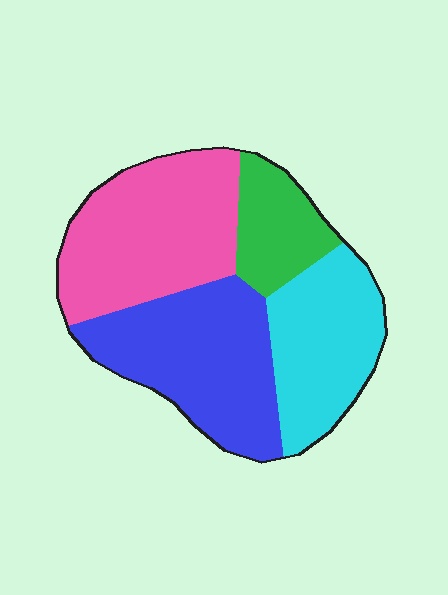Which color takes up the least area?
Green, at roughly 15%.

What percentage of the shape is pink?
Pink covers 32% of the shape.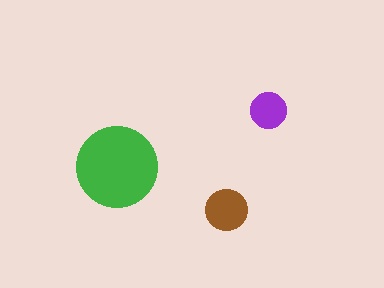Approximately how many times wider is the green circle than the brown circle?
About 2 times wider.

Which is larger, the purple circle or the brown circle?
The brown one.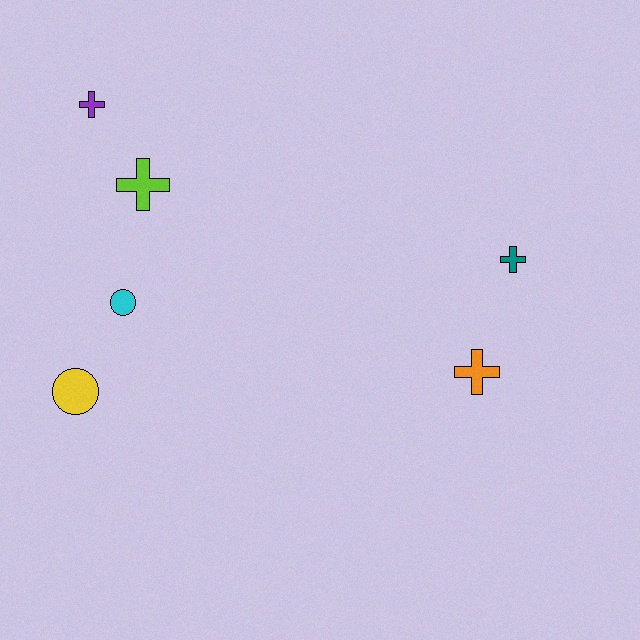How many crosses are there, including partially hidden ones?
There are 4 crosses.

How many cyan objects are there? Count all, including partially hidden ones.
There is 1 cyan object.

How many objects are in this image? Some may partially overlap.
There are 6 objects.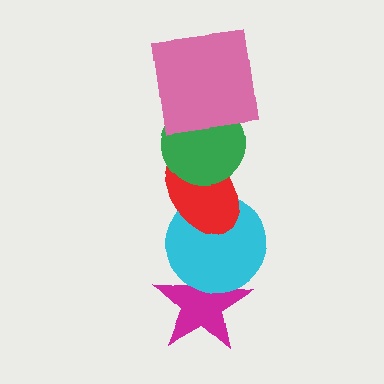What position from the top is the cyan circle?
The cyan circle is 4th from the top.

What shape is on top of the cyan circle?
The red ellipse is on top of the cyan circle.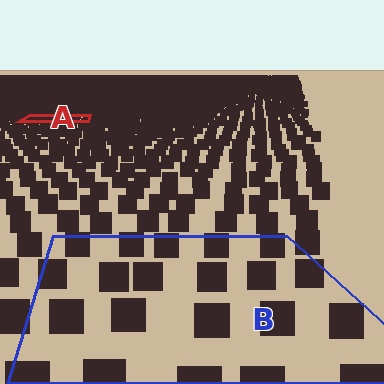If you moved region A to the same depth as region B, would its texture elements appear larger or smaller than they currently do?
They would appear larger. At a closer depth, the same texture elements are projected at a bigger on-screen size.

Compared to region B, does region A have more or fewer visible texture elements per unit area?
Region A has more texture elements per unit area — they are packed more densely because it is farther away.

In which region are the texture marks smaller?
The texture marks are smaller in region A, because it is farther away.